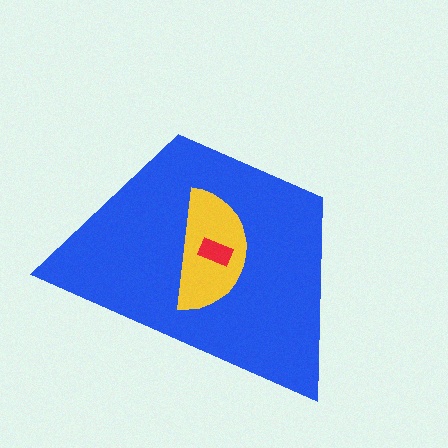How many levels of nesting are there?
3.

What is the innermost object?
The red rectangle.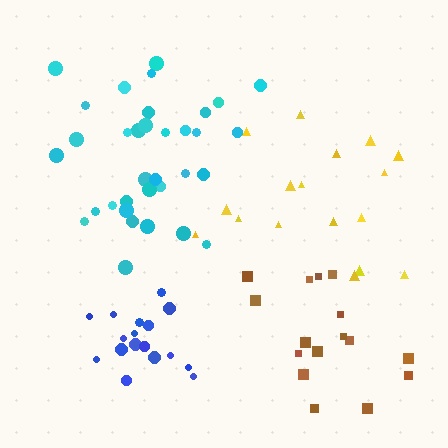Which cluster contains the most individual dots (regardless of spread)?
Cyan (34).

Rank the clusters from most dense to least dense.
blue, cyan, brown, yellow.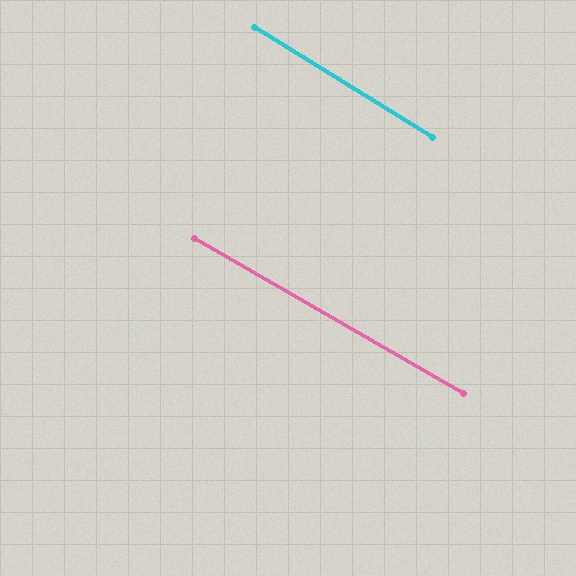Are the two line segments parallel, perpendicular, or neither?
Parallel — their directions differ by only 1.7°.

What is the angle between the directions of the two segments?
Approximately 2 degrees.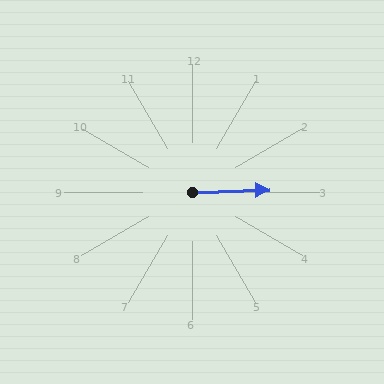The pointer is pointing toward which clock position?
Roughly 3 o'clock.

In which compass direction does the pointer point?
East.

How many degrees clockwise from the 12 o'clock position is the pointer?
Approximately 88 degrees.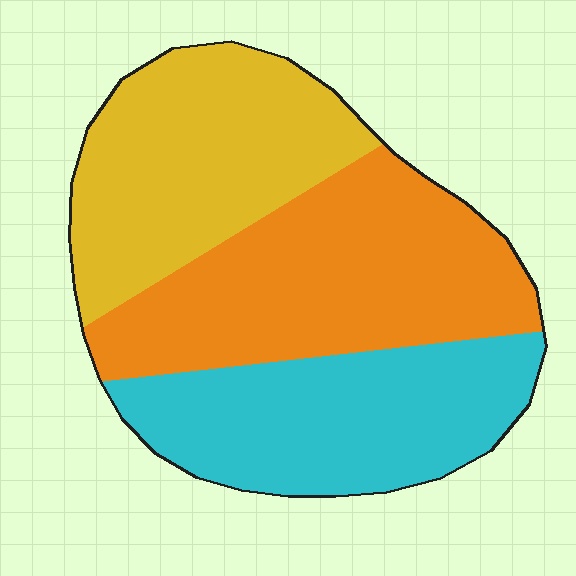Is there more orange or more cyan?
Orange.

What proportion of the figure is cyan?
Cyan covers roughly 30% of the figure.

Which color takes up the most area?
Orange, at roughly 35%.